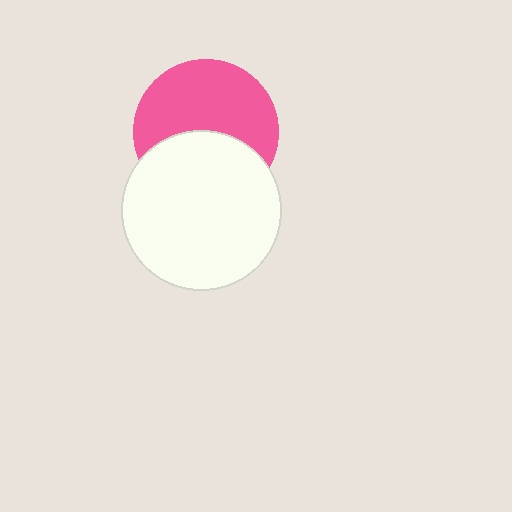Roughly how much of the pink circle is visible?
About half of it is visible (roughly 58%).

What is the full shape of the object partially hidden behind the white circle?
The partially hidden object is a pink circle.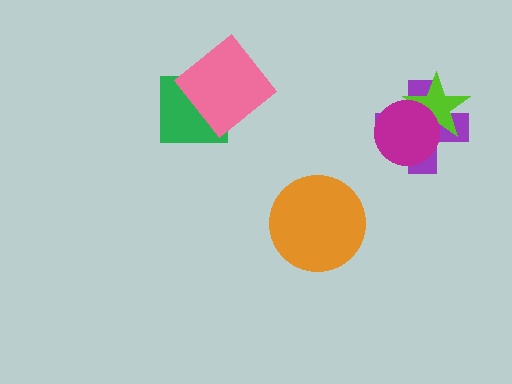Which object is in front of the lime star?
The magenta circle is in front of the lime star.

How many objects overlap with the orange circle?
0 objects overlap with the orange circle.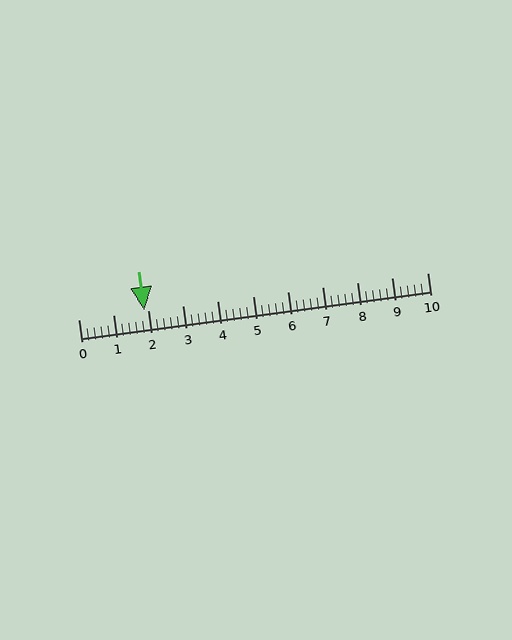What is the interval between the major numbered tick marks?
The major tick marks are spaced 1 units apart.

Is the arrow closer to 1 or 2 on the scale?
The arrow is closer to 2.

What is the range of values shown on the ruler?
The ruler shows values from 0 to 10.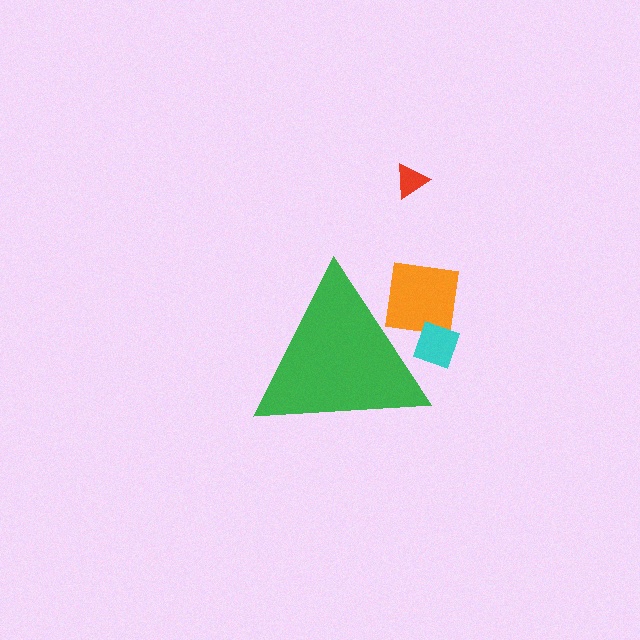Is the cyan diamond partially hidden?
Yes, the cyan diamond is partially hidden behind the green triangle.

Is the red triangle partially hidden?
No, the red triangle is fully visible.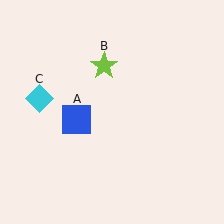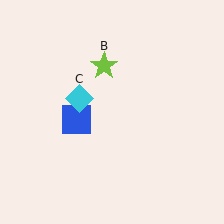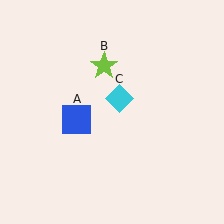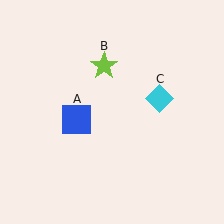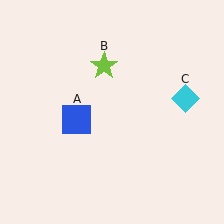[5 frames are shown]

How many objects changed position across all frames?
1 object changed position: cyan diamond (object C).